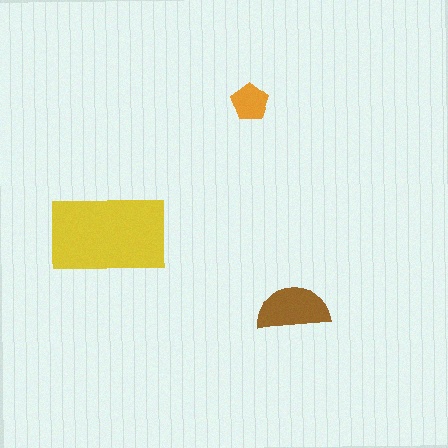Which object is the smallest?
The orange pentagon.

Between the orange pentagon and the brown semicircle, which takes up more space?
The brown semicircle.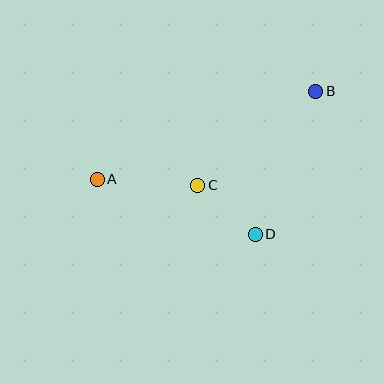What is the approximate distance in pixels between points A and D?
The distance between A and D is approximately 167 pixels.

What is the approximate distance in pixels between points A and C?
The distance between A and C is approximately 101 pixels.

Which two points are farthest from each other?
Points A and B are farthest from each other.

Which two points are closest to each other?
Points C and D are closest to each other.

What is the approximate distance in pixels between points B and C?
The distance between B and C is approximately 151 pixels.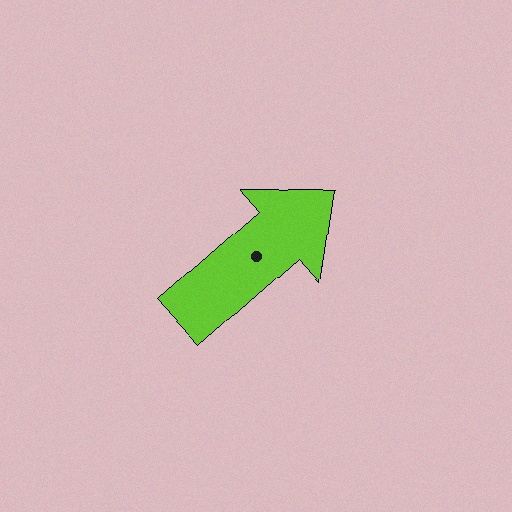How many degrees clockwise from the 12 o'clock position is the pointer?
Approximately 49 degrees.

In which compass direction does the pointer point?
Northeast.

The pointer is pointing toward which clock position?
Roughly 2 o'clock.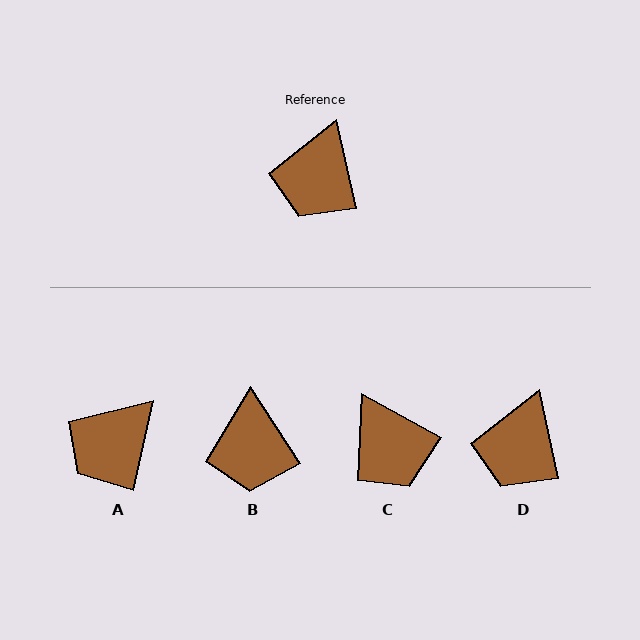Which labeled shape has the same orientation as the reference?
D.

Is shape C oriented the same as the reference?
No, it is off by about 49 degrees.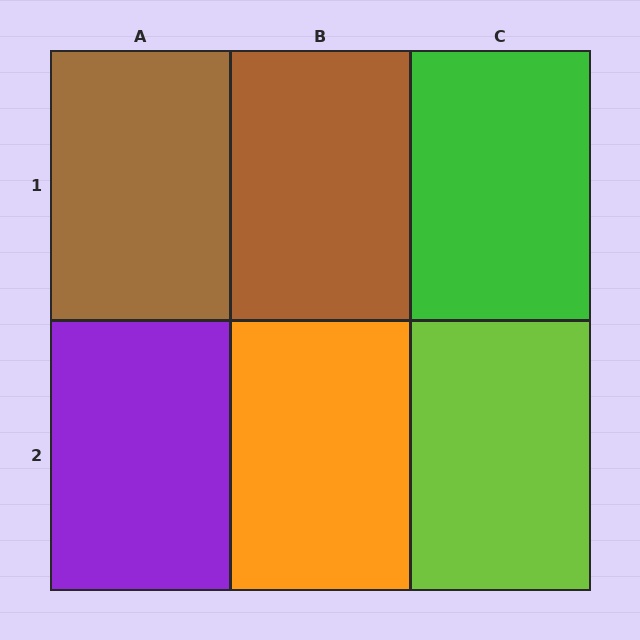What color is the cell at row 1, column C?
Green.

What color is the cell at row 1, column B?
Brown.